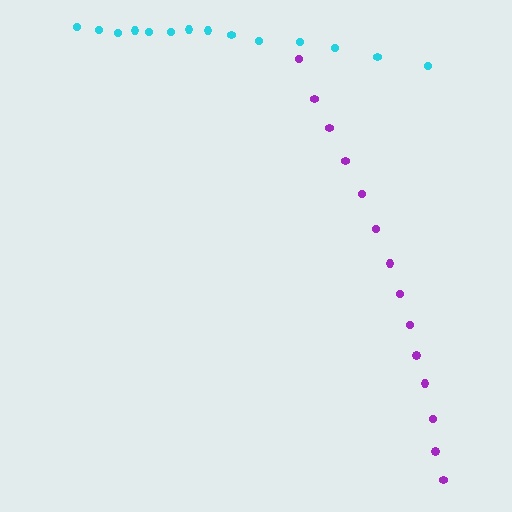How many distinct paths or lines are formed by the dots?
There are 2 distinct paths.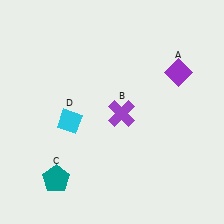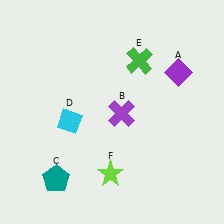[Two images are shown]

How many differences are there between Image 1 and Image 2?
There are 2 differences between the two images.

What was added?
A green cross (E), a lime star (F) were added in Image 2.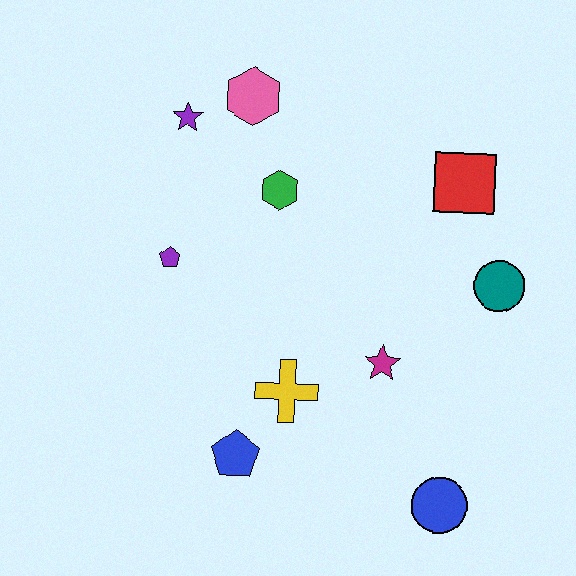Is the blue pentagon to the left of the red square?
Yes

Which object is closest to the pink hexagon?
The purple star is closest to the pink hexagon.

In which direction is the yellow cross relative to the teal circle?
The yellow cross is to the left of the teal circle.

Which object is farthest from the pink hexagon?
The blue circle is farthest from the pink hexagon.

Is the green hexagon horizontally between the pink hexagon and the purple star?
No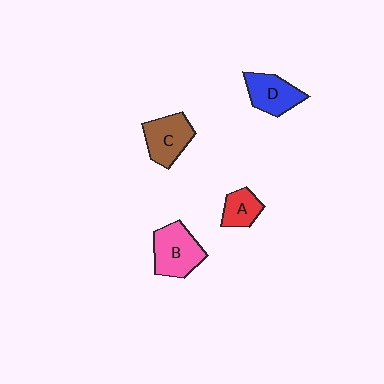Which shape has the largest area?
Shape B (pink).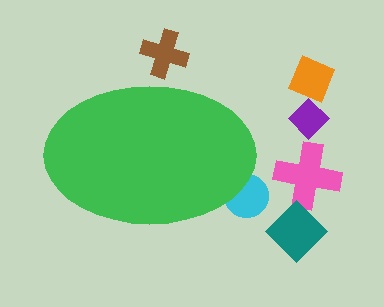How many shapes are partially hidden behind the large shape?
2 shapes are partially hidden.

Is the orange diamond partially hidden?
No, the orange diamond is fully visible.